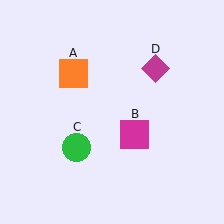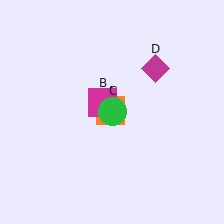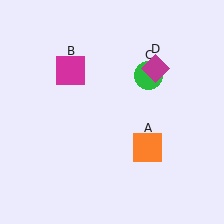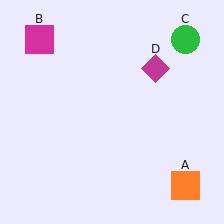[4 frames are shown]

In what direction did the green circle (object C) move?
The green circle (object C) moved up and to the right.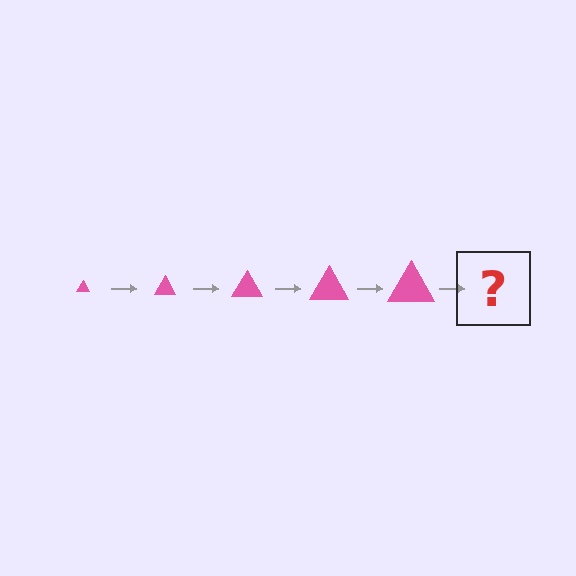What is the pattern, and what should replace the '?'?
The pattern is that the triangle gets progressively larger each step. The '?' should be a pink triangle, larger than the previous one.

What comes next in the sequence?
The next element should be a pink triangle, larger than the previous one.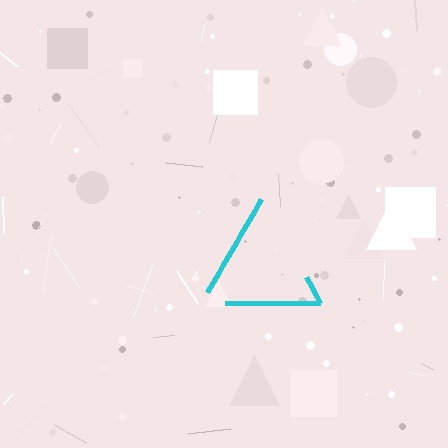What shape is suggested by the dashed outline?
The dashed outline suggests a triangle.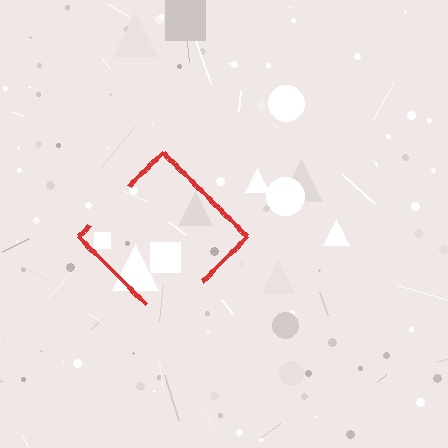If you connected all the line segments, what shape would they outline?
They would outline a diamond.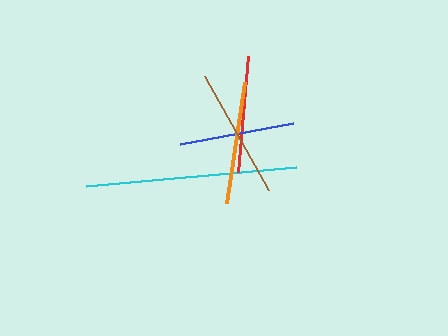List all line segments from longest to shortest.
From longest to shortest: cyan, brown, orange, red, blue.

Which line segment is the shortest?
The blue line is the shortest at approximately 115 pixels.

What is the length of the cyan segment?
The cyan segment is approximately 211 pixels long.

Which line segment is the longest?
The cyan line is the longest at approximately 211 pixels.